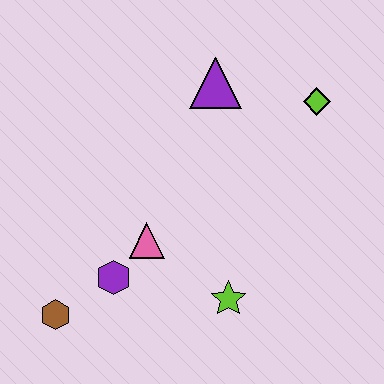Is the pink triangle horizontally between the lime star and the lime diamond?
No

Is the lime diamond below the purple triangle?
Yes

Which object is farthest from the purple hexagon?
The lime diamond is farthest from the purple hexagon.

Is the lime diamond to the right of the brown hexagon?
Yes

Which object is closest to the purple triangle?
The lime diamond is closest to the purple triangle.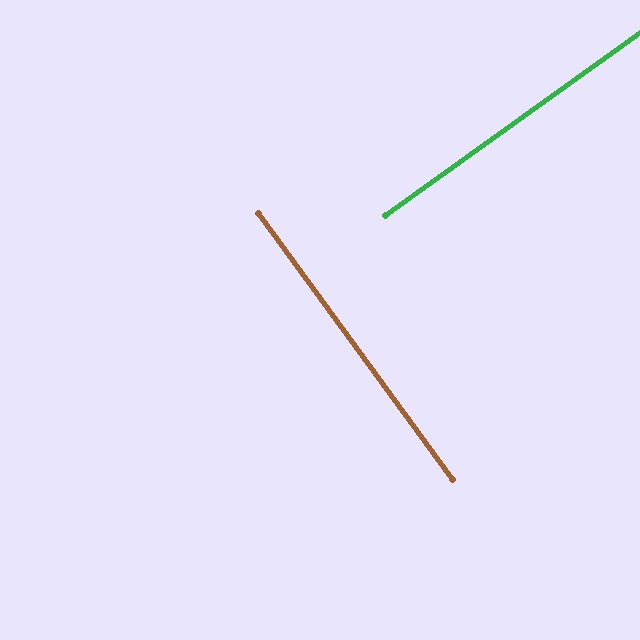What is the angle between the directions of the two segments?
Approximately 89 degrees.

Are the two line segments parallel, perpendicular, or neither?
Perpendicular — they meet at approximately 89°.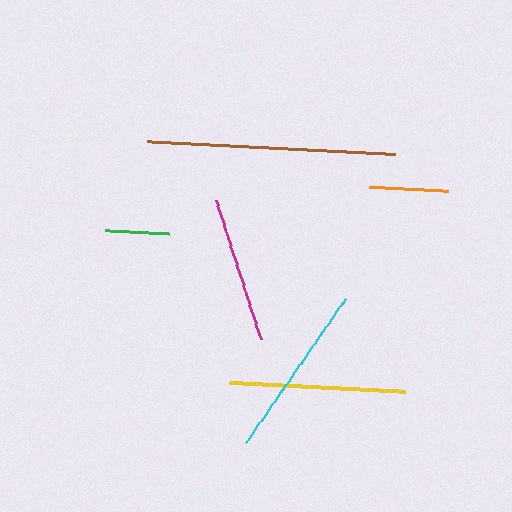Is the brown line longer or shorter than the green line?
The brown line is longer than the green line.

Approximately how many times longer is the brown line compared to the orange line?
The brown line is approximately 3.2 times the length of the orange line.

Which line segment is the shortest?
The green line is the shortest at approximately 64 pixels.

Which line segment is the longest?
The brown line is the longest at approximately 250 pixels.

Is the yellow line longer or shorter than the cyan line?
The yellow line is longer than the cyan line.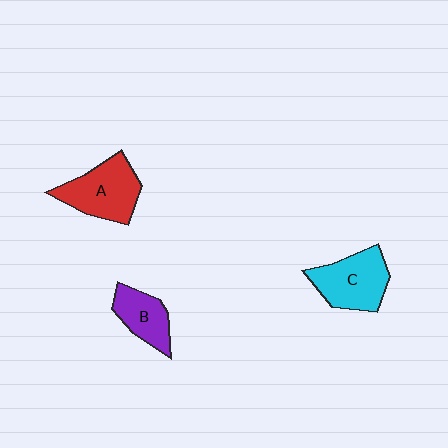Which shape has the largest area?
Shape A (red).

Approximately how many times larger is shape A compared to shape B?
Approximately 1.5 times.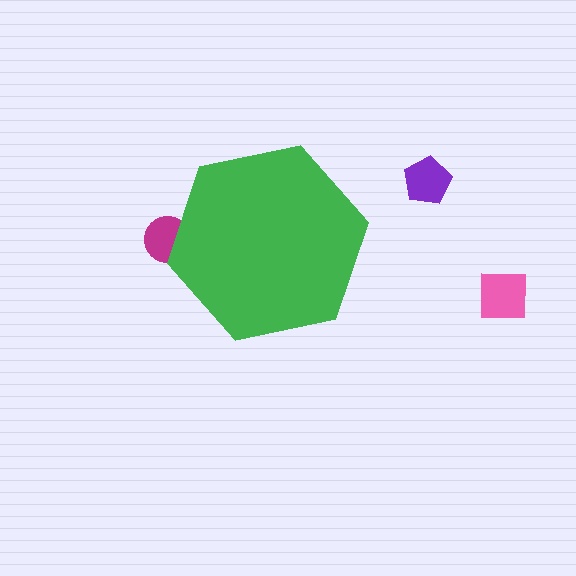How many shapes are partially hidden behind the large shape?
1 shape is partially hidden.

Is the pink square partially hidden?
No, the pink square is fully visible.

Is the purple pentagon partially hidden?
No, the purple pentagon is fully visible.